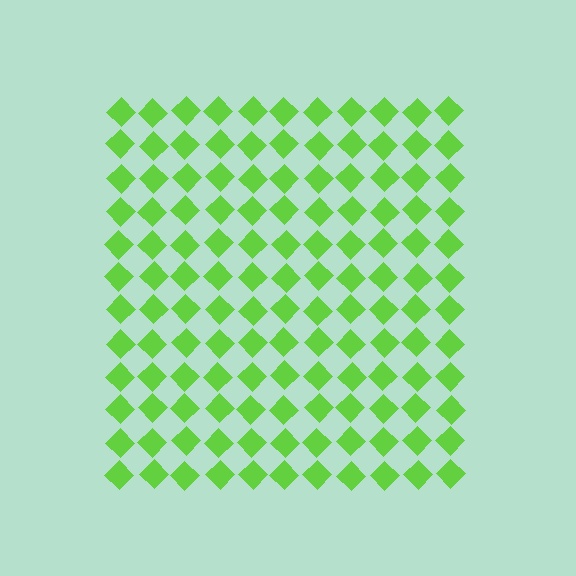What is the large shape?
The large shape is a square.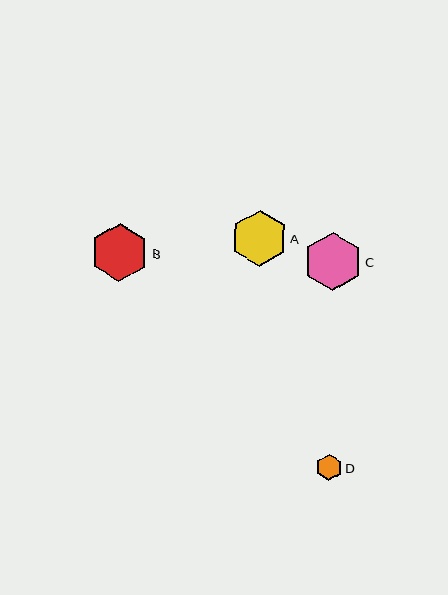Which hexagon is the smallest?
Hexagon D is the smallest with a size of approximately 26 pixels.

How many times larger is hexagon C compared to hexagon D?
Hexagon C is approximately 2.2 times the size of hexagon D.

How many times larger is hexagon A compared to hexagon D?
Hexagon A is approximately 2.1 times the size of hexagon D.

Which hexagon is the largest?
Hexagon C is the largest with a size of approximately 59 pixels.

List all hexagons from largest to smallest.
From largest to smallest: C, B, A, D.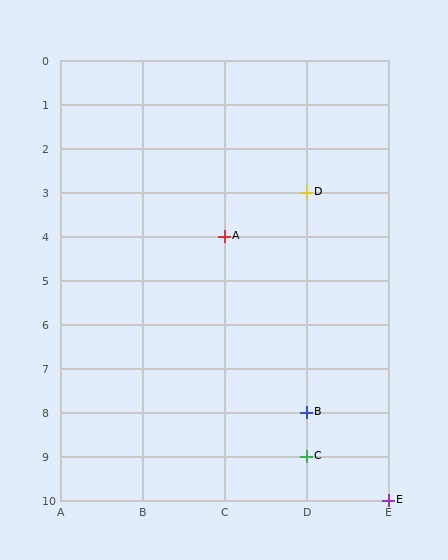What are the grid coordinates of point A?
Point A is at grid coordinates (C, 4).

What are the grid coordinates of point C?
Point C is at grid coordinates (D, 9).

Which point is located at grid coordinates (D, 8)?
Point B is at (D, 8).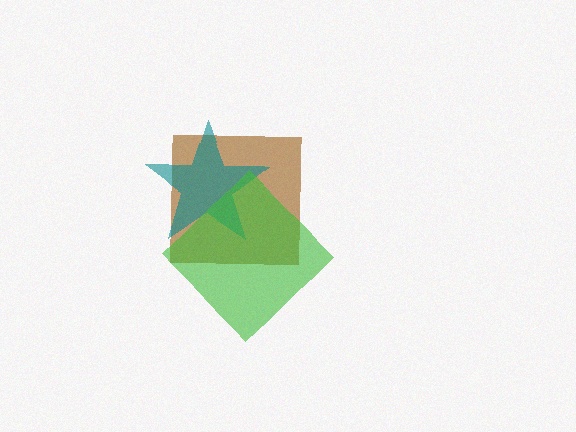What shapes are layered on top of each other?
The layered shapes are: a brown square, a teal star, a green diamond.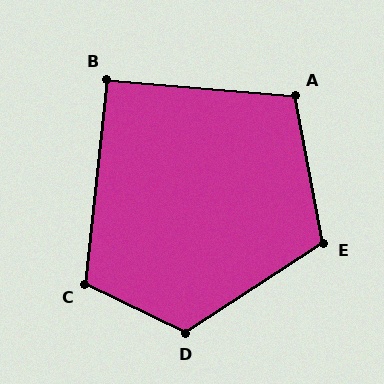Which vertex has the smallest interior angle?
B, at approximately 91 degrees.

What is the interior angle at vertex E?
Approximately 112 degrees (obtuse).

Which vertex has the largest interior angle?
D, at approximately 121 degrees.